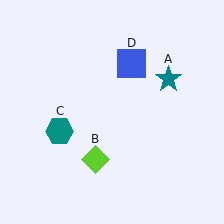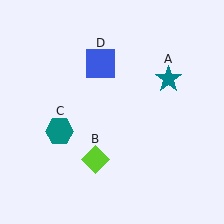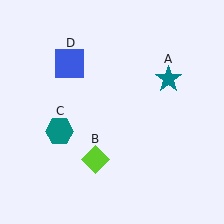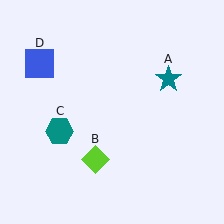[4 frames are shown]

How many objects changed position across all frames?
1 object changed position: blue square (object D).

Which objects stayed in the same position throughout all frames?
Teal star (object A) and lime diamond (object B) and teal hexagon (object C) remained stationary.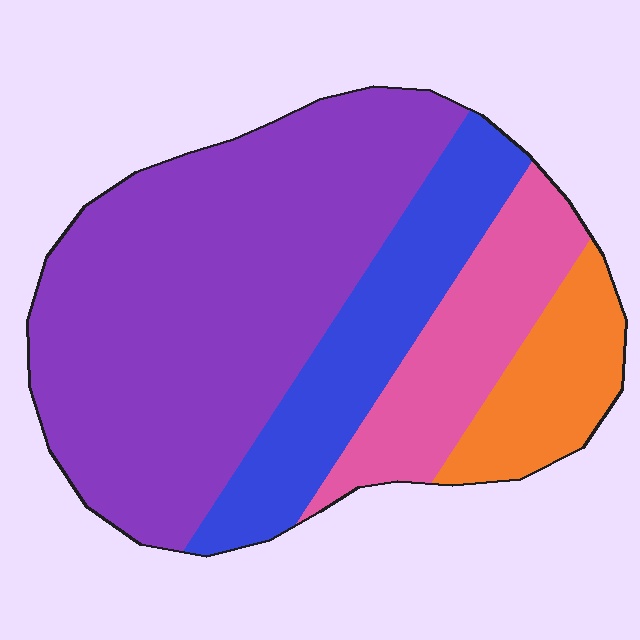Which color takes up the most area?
Purple, at roughly 55%.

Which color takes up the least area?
Orange, at roughly 10%.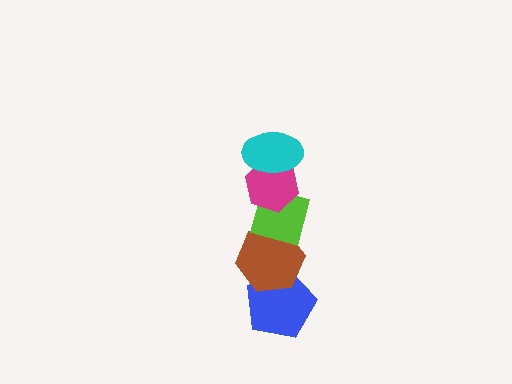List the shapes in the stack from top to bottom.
From top to bottom: the cyan ellipse, the magenta hexagon, the lime diamond, the brown hexagon, the blue pentagon.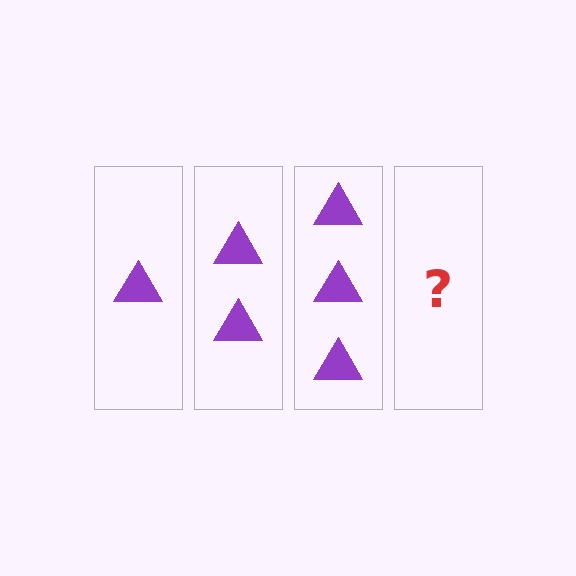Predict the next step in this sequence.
The next step is 4 triangles.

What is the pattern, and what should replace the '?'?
The pattern is that each step adds one more triangle. The '?' should be 4 triangles.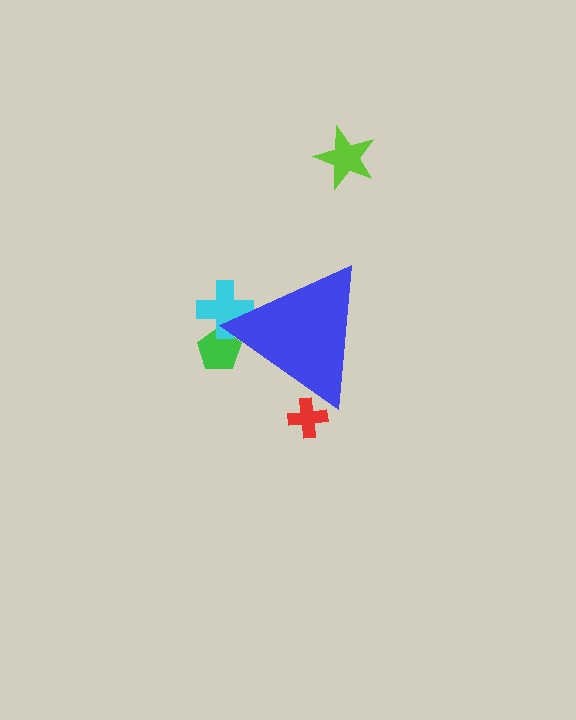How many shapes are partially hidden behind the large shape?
3 shapes are partially hidden.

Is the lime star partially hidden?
No, the lime star is fully visible.